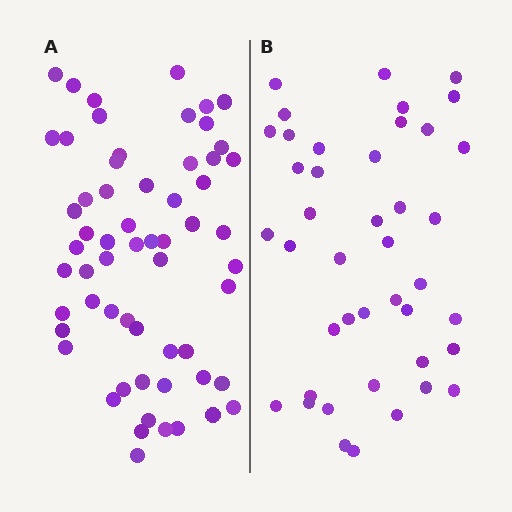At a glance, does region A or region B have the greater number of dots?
Region A (the left region) has more dots.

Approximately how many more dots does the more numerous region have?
Region A has approximately 20 more dots than region B.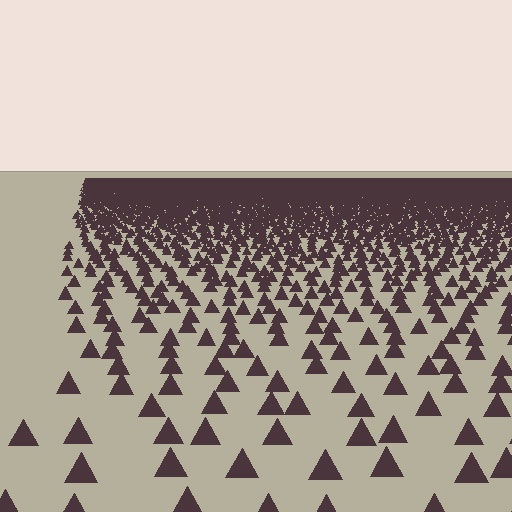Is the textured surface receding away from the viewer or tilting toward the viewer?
The surface is receding away from the viewer. Texture elements get smaller and denser toward the top.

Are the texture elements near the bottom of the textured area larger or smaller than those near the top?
Larger. Near the bottom, elements are closer to the viewer and appear at a bigger on-screen size.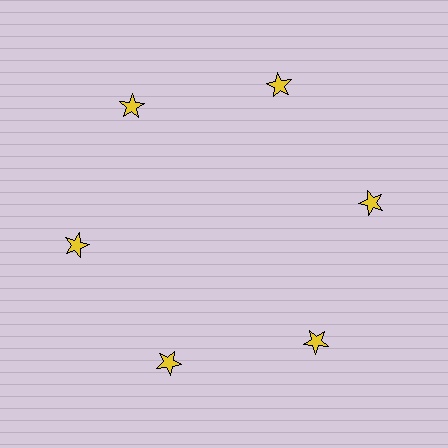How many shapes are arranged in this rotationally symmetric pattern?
There are 6 shapes, arranged in 6 groups of 1.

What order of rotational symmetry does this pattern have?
This pattern has 6-fold rotational symmetry.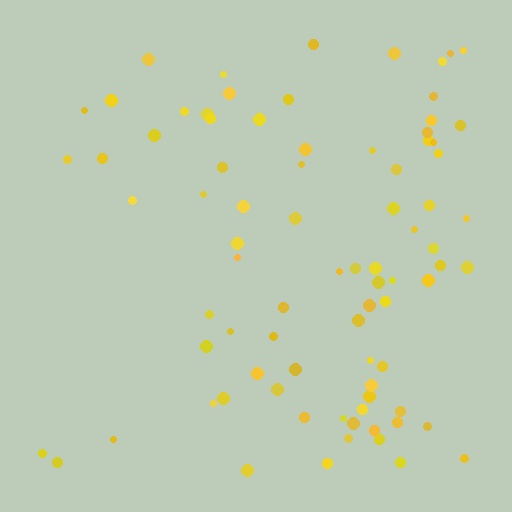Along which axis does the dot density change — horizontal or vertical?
Horizontal.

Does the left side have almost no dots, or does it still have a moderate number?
Still a moderate number, just noticeably fewer than the right.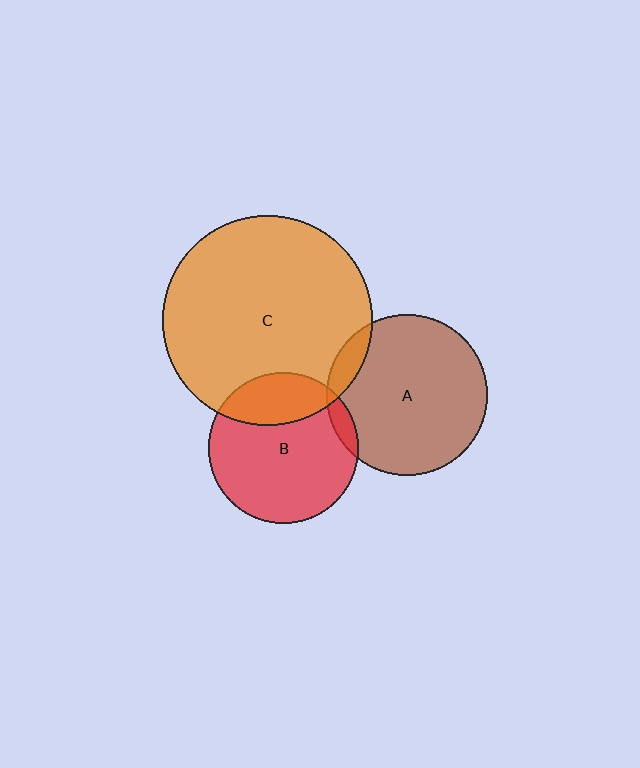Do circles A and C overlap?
Yes.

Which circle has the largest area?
Circle C (orange).